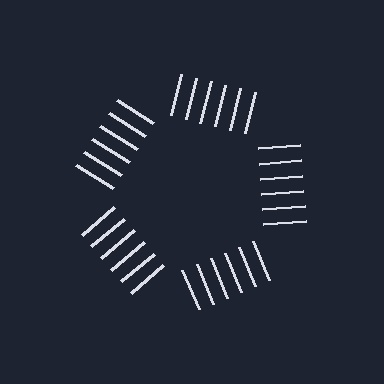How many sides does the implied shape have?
5 sides — the line-ends trace a pentagon.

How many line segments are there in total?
30 — 6 along each of the 5 edges.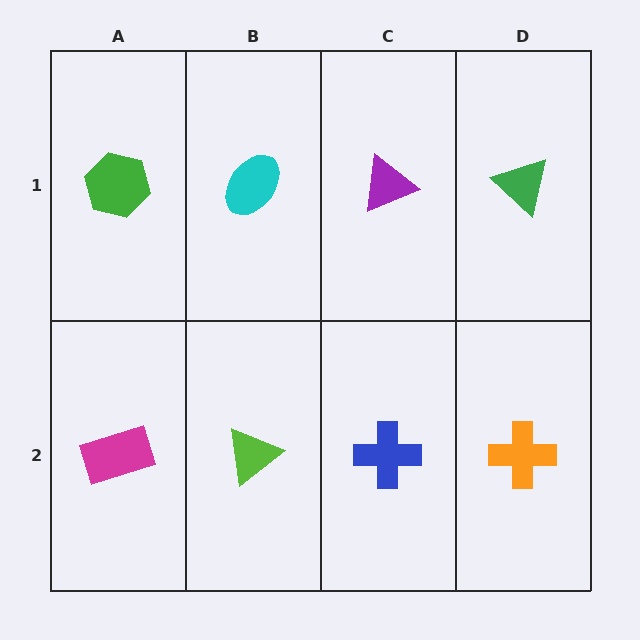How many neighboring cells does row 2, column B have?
3.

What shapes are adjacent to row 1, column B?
A lime triangle (row 2, column B), a green hexagon (row 1, column A), a purple triangle (row 1, column C).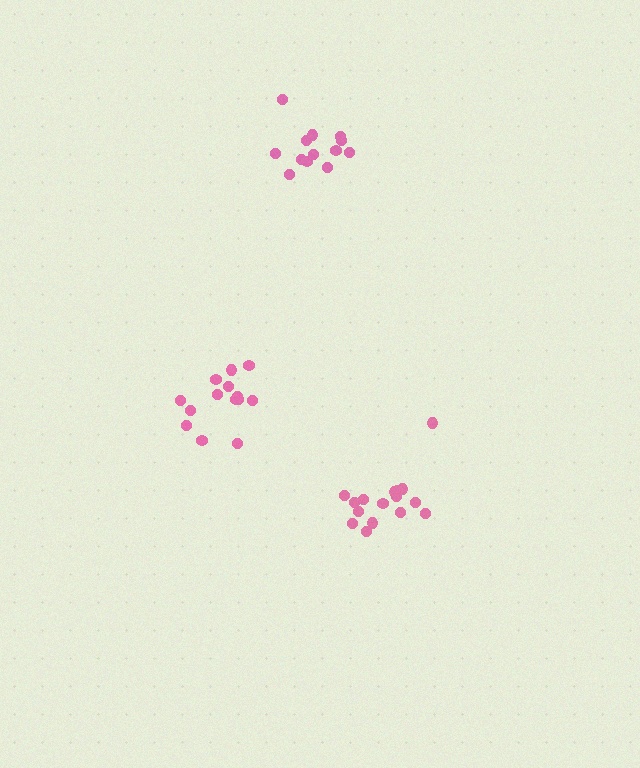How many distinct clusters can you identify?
There are 3 distinct clusters.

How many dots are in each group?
Group 1: 16 dots, Group 2: 13 dots, Group 3: 14 dots (43 total).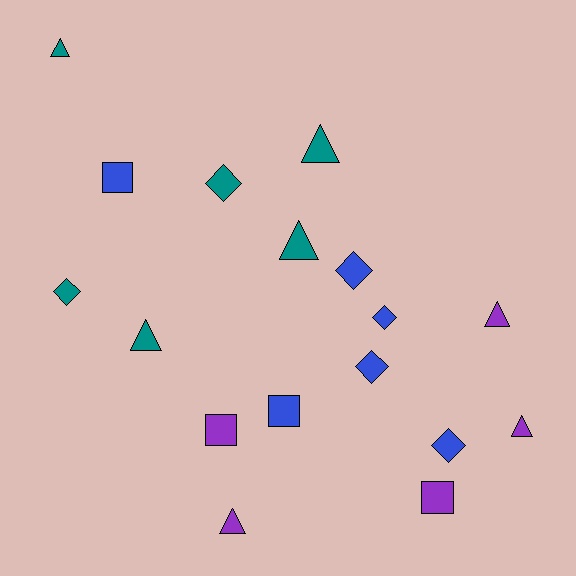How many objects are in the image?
There are 17 objects.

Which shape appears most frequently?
Triangle, with 7 objects.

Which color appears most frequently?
Blue, with 6 objects.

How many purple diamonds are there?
There are no purple diamonds.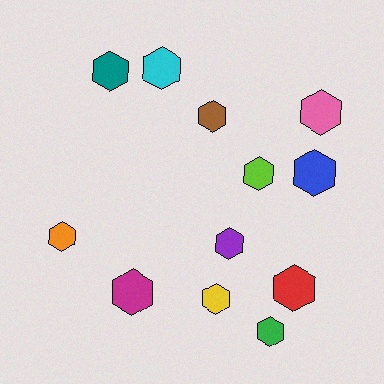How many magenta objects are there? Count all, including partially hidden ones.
There is 1 magenta object.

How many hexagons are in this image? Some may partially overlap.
There are 12 hexagons.